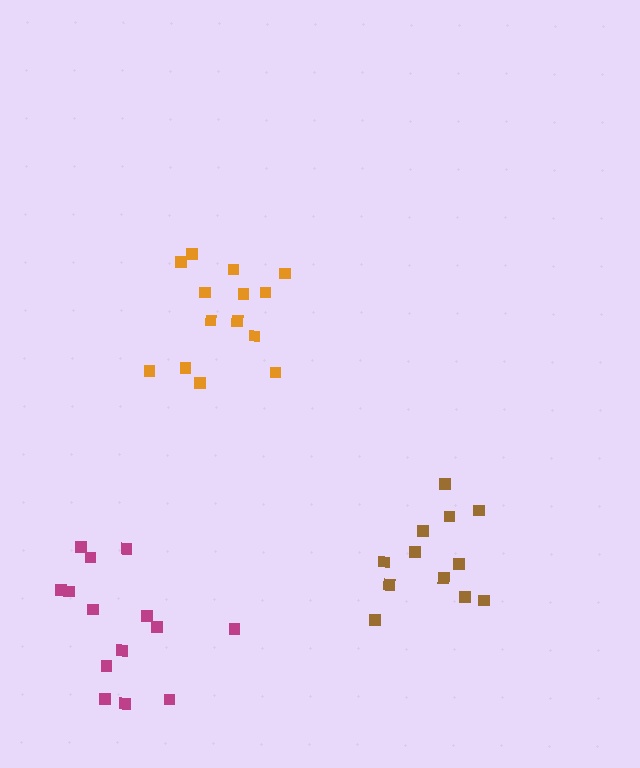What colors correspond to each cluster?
The clusters are colored: orange, magenta, brown.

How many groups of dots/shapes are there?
There are 3 groups.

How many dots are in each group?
Group 1: 14 dots, Group 2: 14 dots, Group 3: 12 dots (40 total).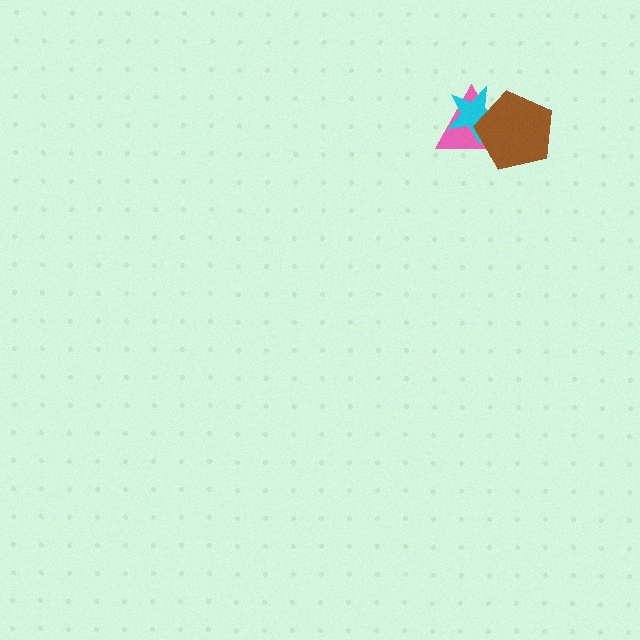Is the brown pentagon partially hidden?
No, no other shape covers it.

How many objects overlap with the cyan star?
2 objects overlap with the cyan star.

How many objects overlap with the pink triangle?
2 objects overlap with the pink triangle.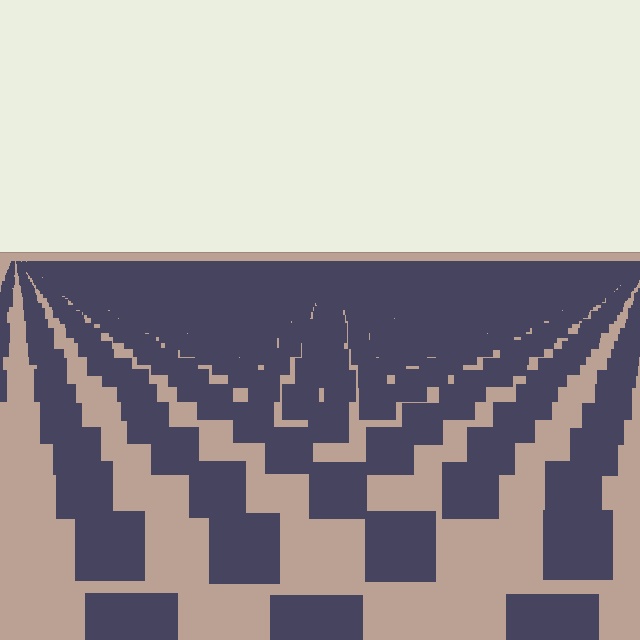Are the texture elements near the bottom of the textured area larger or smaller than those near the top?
Larger. Near the bottom, elements are closer to the viewer and appear at a bigger on-screen size.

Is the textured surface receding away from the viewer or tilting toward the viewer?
The surface is receding away from the viewer. Texture elements get smaller and denser toward the top.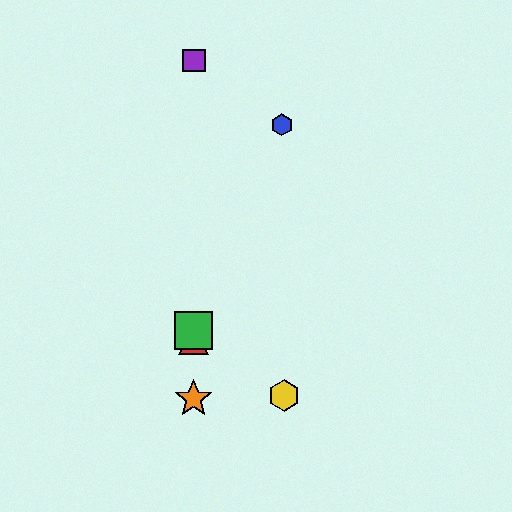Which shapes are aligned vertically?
The red triangle, the green square, the purple square, the orange star are aligned vertically.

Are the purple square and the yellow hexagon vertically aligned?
No, the purple square is at x≈194 and the yellow hexagon is at x≈284.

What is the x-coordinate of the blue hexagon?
The blue hexagon is at x≈282.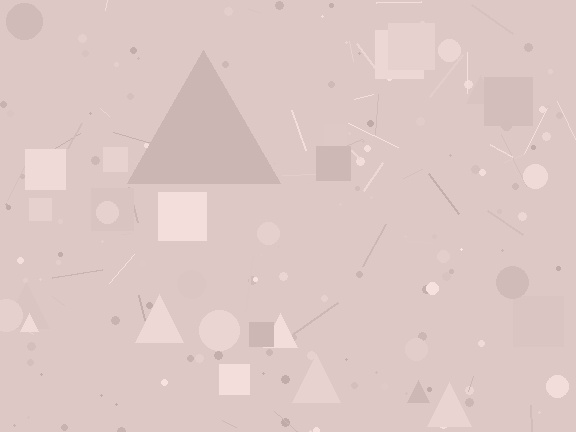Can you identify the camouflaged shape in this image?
The camouflaged shape is a triangle.